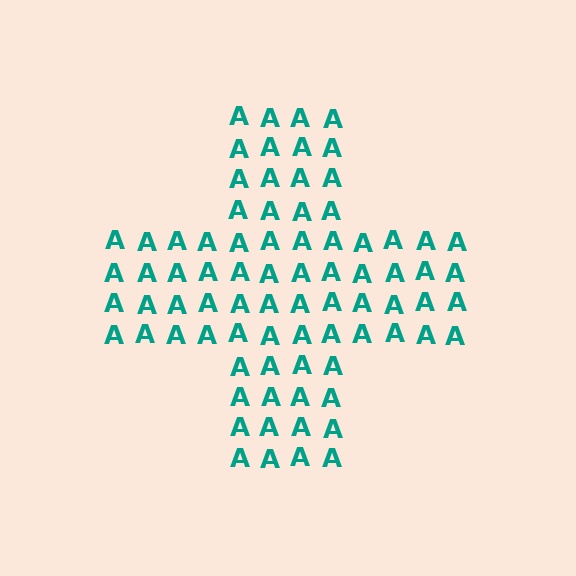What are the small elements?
The small elements are letter A's.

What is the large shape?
The large shape is a cross.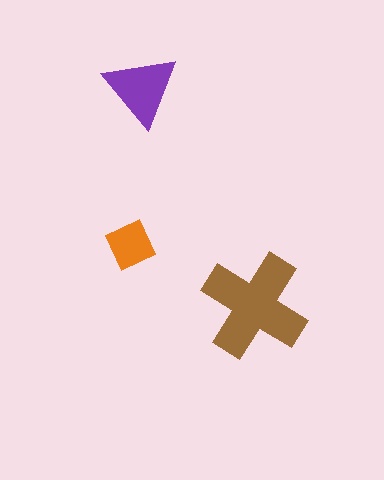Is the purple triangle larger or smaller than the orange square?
Larger.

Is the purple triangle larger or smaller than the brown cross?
Smaller.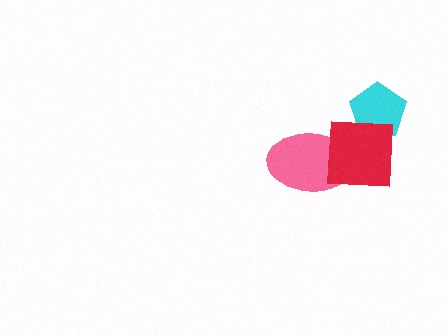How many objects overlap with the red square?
2 objects overlap with the red square.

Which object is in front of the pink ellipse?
The red square is in front of the pink ellipse.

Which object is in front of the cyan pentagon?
The red square is in front of the cyan pentagon.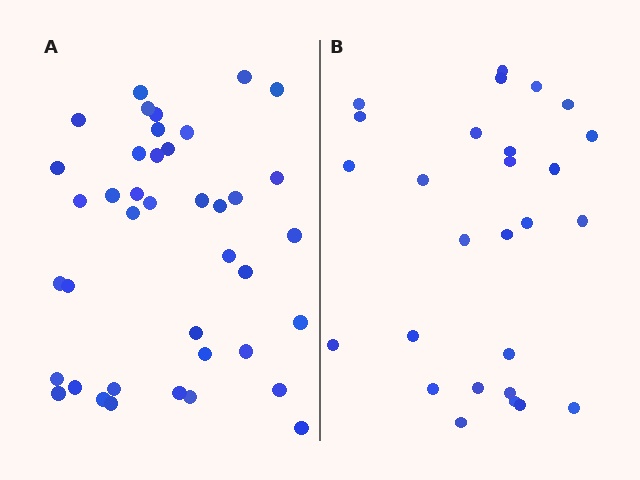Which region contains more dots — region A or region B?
Region A (the left region) has more dots.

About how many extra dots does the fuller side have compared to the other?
Region A has approximately 15 more dots than region B.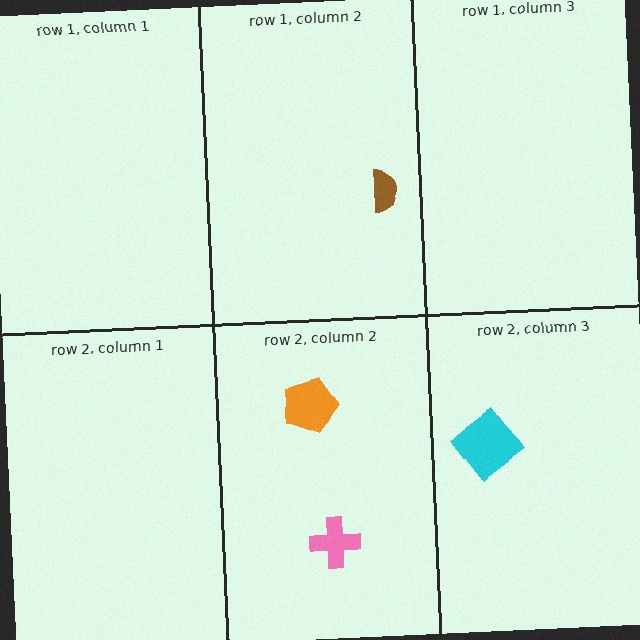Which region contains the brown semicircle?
The row 1, column 2 region.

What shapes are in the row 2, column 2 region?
The orange pentagon, the pink cross.